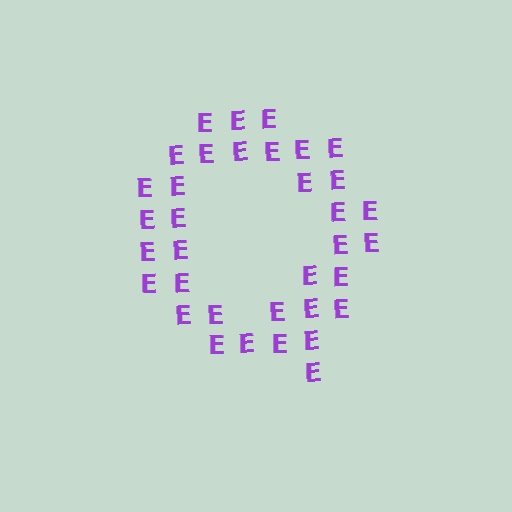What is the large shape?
The large shape is the letter Q.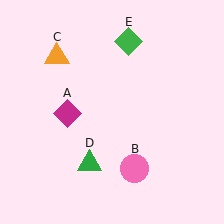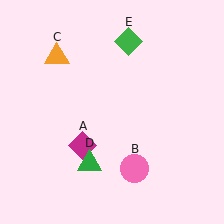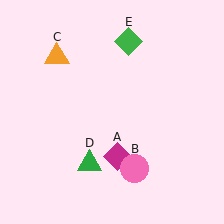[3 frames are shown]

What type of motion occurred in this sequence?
The magenta diamond (object A) rotated counterclockwise around the center of the scene.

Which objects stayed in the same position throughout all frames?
Pink circle (object B) and orange triangle (object C) and green triangle (object D) and green diamond (object E) remained stationary.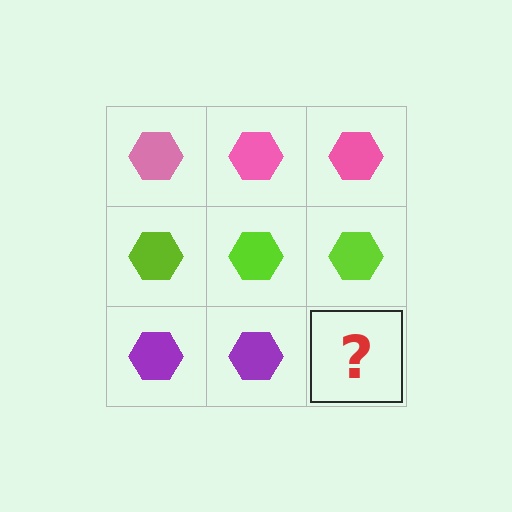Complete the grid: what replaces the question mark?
The question mark should be replaced with a purple hexagon.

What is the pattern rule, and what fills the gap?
The rule is that each row has a consistent color. The gap should be filled with a purple hexagon.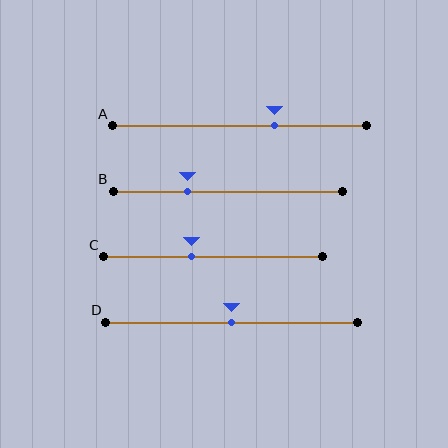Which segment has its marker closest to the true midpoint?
Segment D has its marker closest to the true midpoint.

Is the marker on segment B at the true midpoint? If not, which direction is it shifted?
No, the marker on segment B is shifted to the left by about 18% of the segment length.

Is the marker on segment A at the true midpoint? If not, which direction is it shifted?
No, the marker on segment A is shifted to the right by about 14% of the segment length.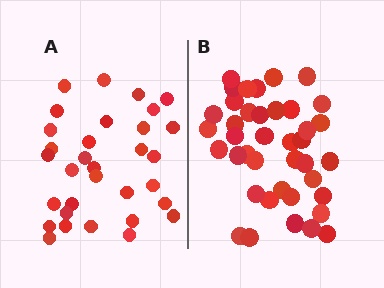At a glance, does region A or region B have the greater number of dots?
Region B (the right region) has more dots.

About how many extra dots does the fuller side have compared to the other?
Region B has roughly 8 or so more dots than region A.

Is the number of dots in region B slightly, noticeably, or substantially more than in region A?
Region B has noticeably more, but not dramatically so. The ratio is roughly 1.2 to 1.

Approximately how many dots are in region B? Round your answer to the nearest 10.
About 40 dots.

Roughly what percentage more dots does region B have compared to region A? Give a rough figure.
About 25% more.